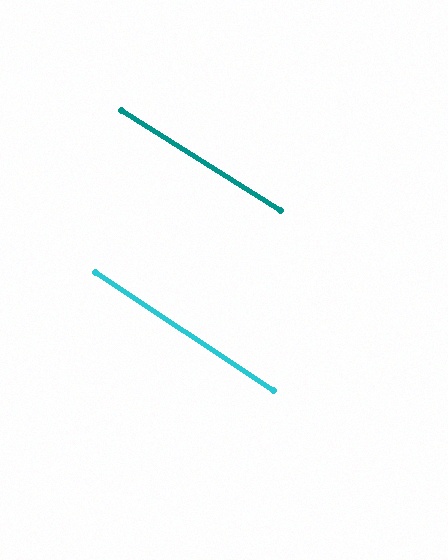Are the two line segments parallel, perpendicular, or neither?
Parallel — their directions differ by only 1.1°.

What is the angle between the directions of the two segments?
Approximately 1 degree.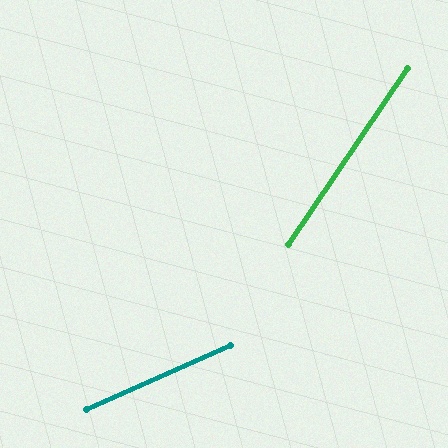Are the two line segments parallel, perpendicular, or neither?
Neither parallel nor perpendicular — they differ by about 32°.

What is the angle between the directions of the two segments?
Approximately 32 degrees.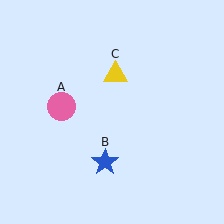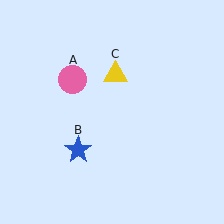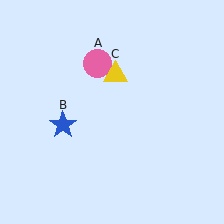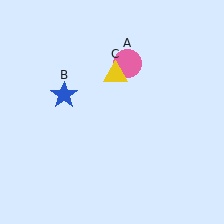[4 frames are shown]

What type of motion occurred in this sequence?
The pink circle (object A), blue star (object B) rotated clockwise around the center of the scene.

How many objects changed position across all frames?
2 objects changed position: pink circle (object A), blue star (object B).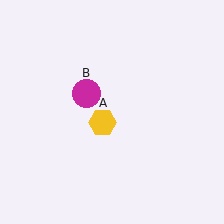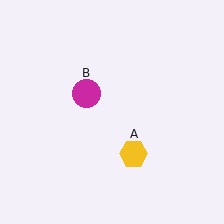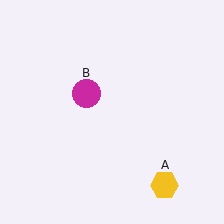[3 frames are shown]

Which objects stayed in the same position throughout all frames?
Magenta circle (object B) remained stationary.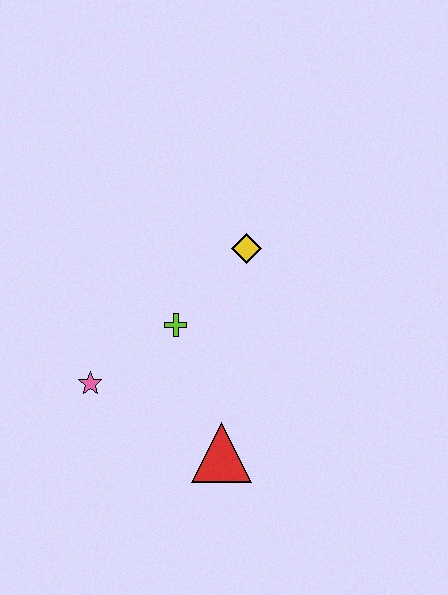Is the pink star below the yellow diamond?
Yes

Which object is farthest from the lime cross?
The red triangle is farthest from the lime cross.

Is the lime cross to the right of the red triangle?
No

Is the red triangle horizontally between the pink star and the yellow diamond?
Yes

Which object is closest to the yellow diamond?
The lime cross is closest to the yellow diamond.